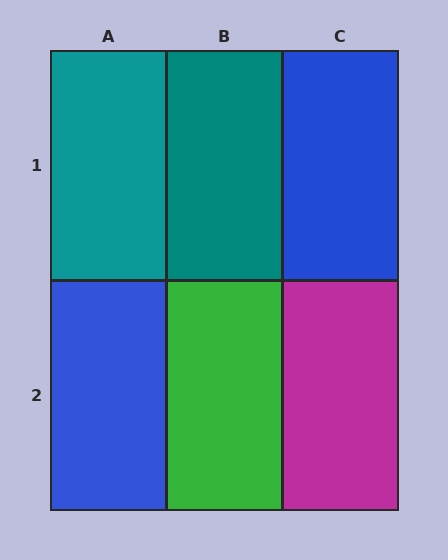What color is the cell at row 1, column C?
Blue.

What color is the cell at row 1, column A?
Teal.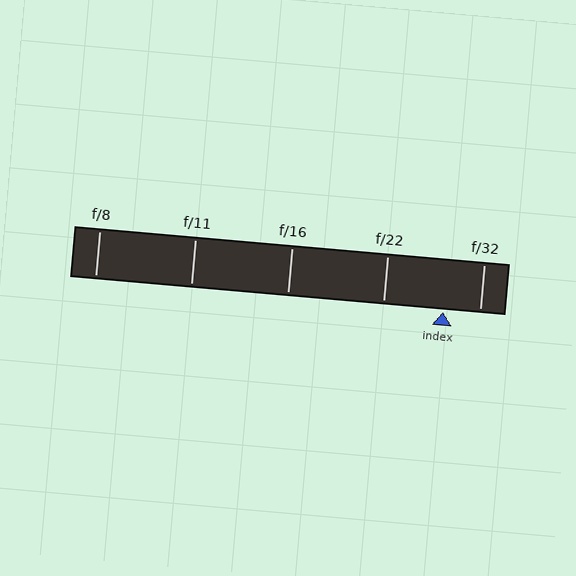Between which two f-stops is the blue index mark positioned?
The index mark is between f/22 and f/32.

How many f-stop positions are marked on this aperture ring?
There are 5 f-stop positions marked.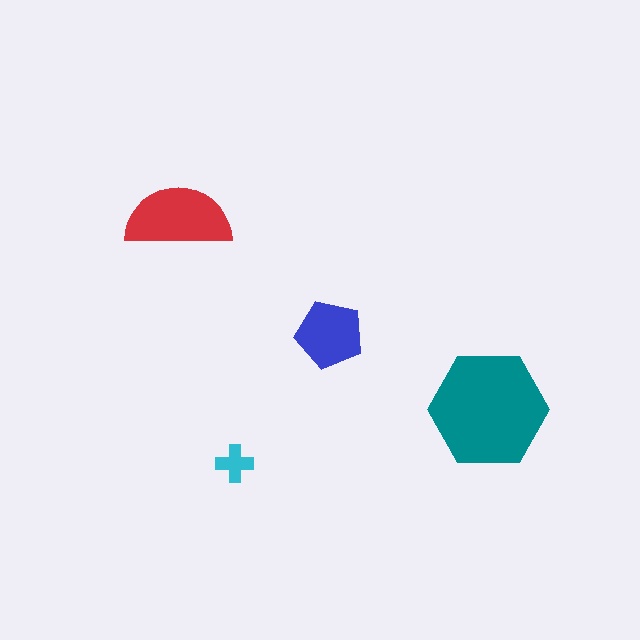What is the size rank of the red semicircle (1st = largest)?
2nd.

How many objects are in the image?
There are 4 objects in the image.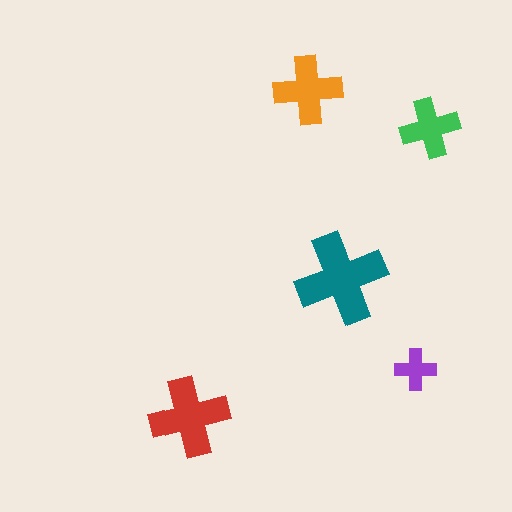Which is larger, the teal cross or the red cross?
The teal one.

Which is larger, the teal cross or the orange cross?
The teal one.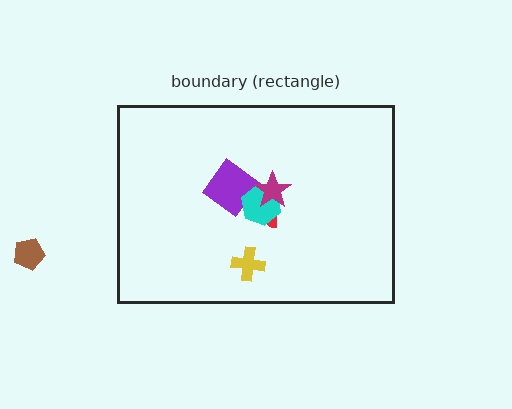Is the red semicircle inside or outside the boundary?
Inside.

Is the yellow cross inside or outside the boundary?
Inside.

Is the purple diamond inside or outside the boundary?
Inside.